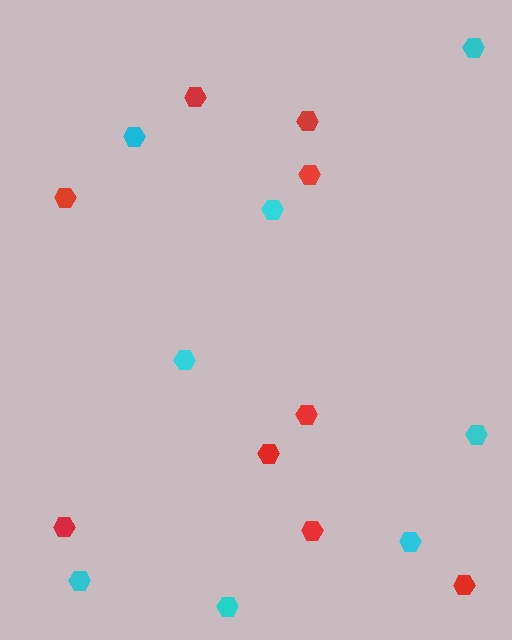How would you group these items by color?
There are 2 groups: one group of red hexagons (9) and one group of cyan hexagons (8).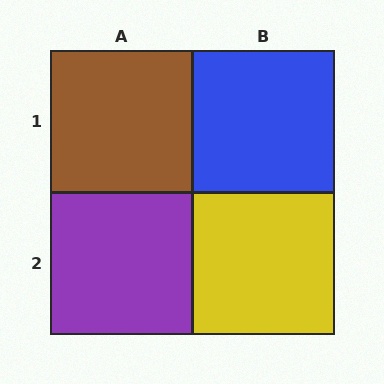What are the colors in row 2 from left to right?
Purple, yellow.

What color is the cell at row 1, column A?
Brown.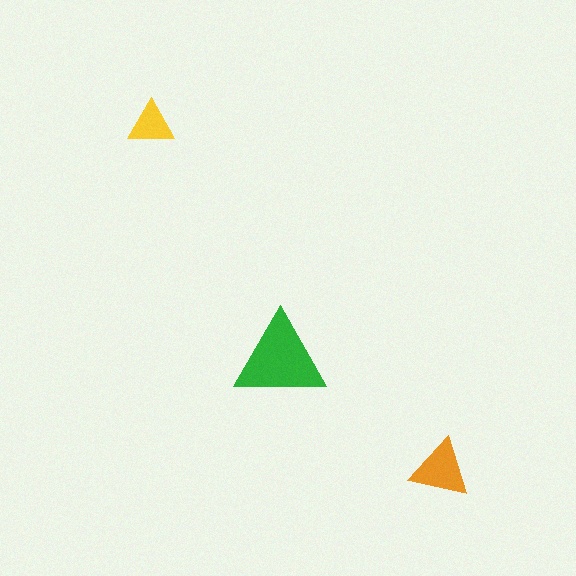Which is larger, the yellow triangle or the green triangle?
The green one.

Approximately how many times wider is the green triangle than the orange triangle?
About 1.5 times wider.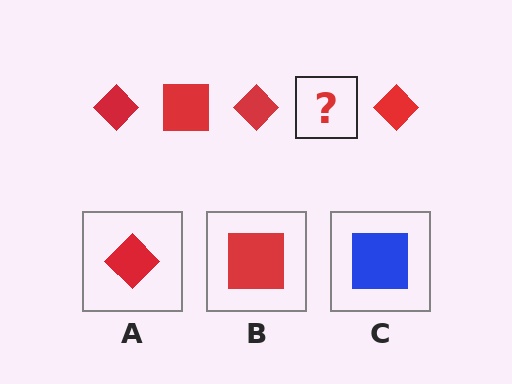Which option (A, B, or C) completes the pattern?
B.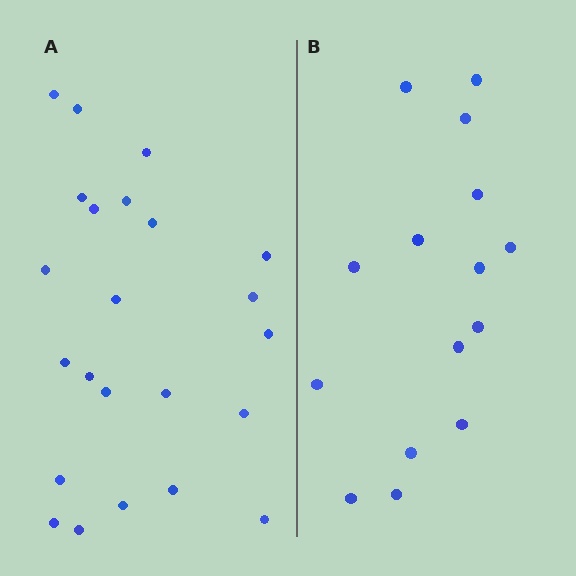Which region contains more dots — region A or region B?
Region A (the left region) has more dots.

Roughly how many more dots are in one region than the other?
Region A has roughly 8 or so more dots than region B.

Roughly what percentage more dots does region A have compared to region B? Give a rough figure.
About 55% more.